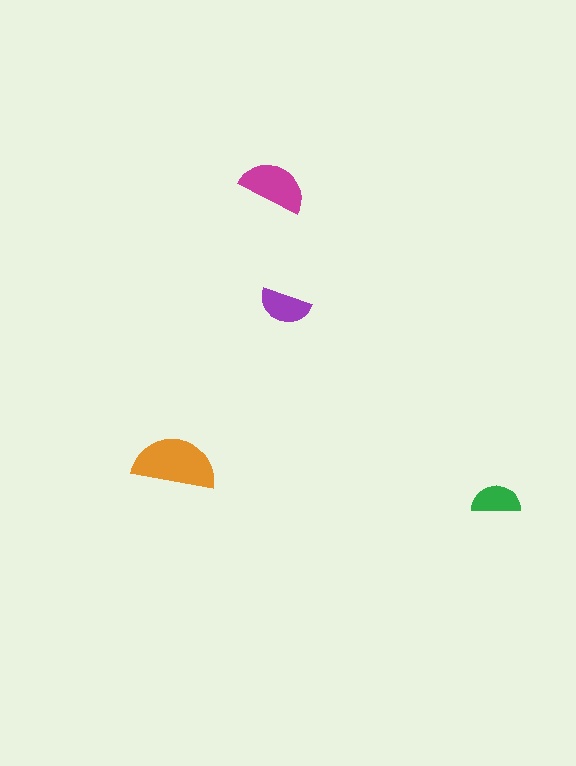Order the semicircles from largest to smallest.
the orange one, the magenta one, the purple one, the green one.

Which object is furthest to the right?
The green semicircle is rightmost.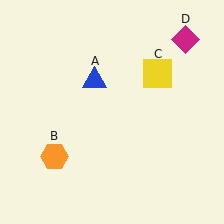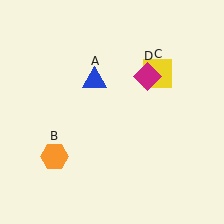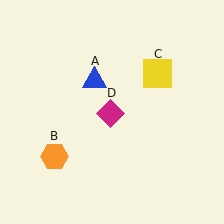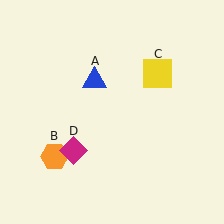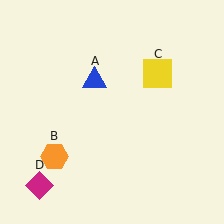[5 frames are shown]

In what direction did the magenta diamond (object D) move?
The magenta diamond (object D) moved down and to the left.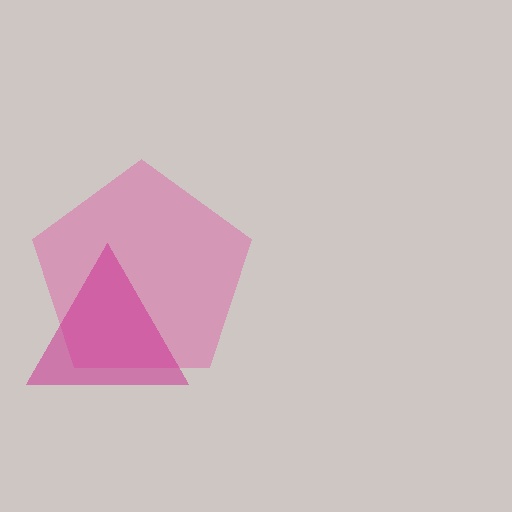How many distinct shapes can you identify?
There are 2 distinct shapes: a pink pentagon, a magenta triangle.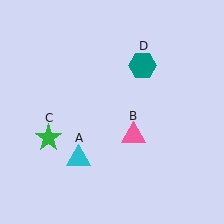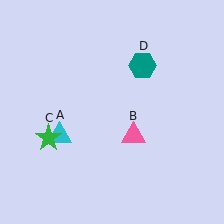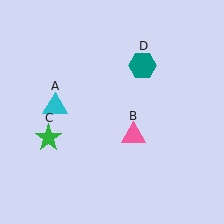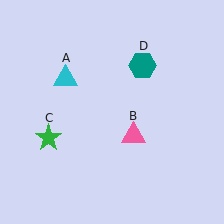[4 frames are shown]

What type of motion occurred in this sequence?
The cyan triangle (object A) rotated clockwise around the center of the scene.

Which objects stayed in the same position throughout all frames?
Pink triangle (object B) and green star (object C) and teal hexagon (object D) remained stationary.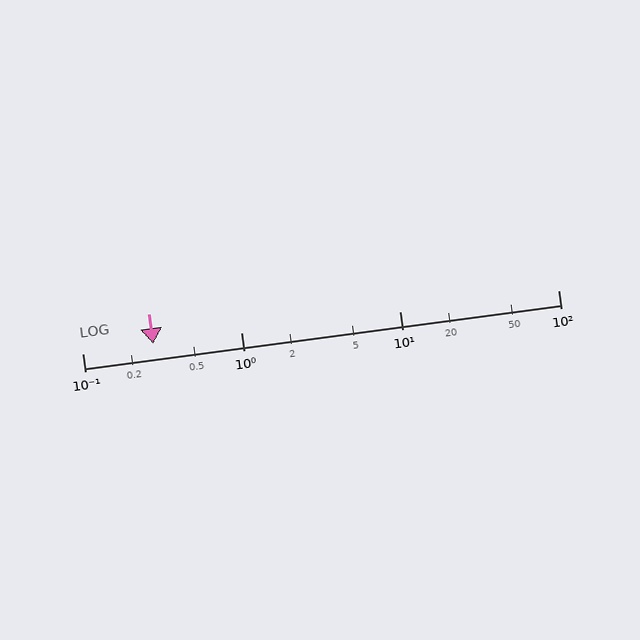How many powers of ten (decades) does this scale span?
The scale spans 3 decades, from 0.1 to 100.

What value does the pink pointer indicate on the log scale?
The pointer indicates approximately 0.28.